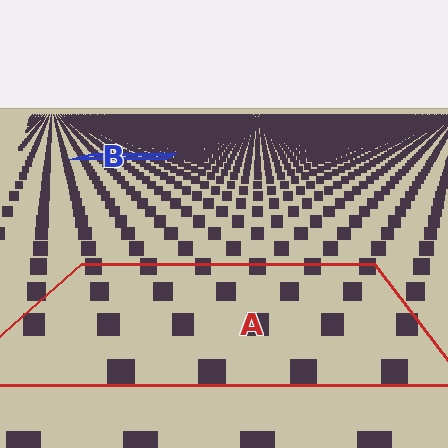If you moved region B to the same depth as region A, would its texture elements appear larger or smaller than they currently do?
They would appear larger. At a closer depth, the same texture elements are projected at a bigger on-screen size.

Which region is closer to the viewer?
Region A is closer. The texture elements there are larger and more spread out.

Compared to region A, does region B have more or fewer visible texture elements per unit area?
Region B has more texture elements per unit area — they are packed more densely because it is farther away.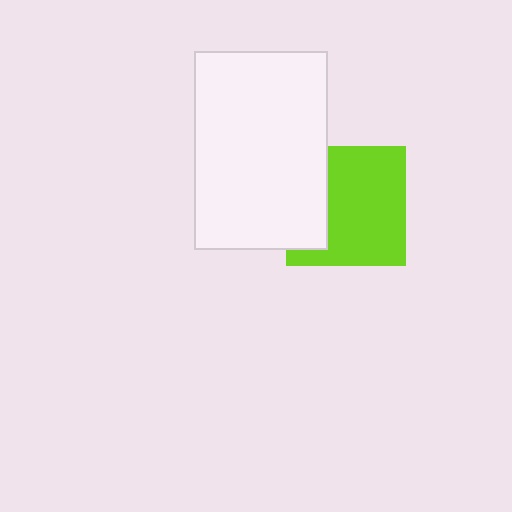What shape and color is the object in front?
The object in front is a white rectangle.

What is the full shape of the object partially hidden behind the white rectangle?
The partially hidden object is a lime square.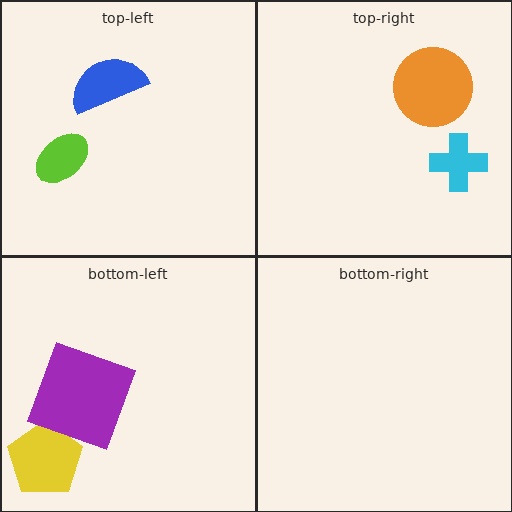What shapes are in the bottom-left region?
The yellow pentagon, the purple square.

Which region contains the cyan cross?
The top-right region.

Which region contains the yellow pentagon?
The bottom-left region.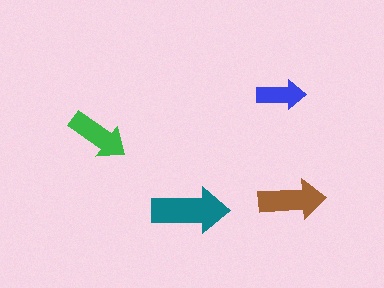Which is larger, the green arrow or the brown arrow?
The brown one.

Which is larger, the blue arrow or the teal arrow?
The teal one.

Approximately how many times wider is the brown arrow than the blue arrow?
About 1.5 times wider.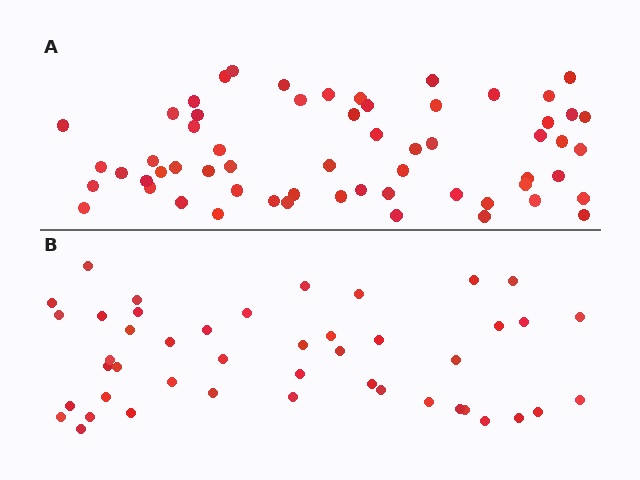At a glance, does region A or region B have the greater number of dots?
Region A (the top region) has more dots.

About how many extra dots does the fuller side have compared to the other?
Region A has approximately 15 more dots than region B.